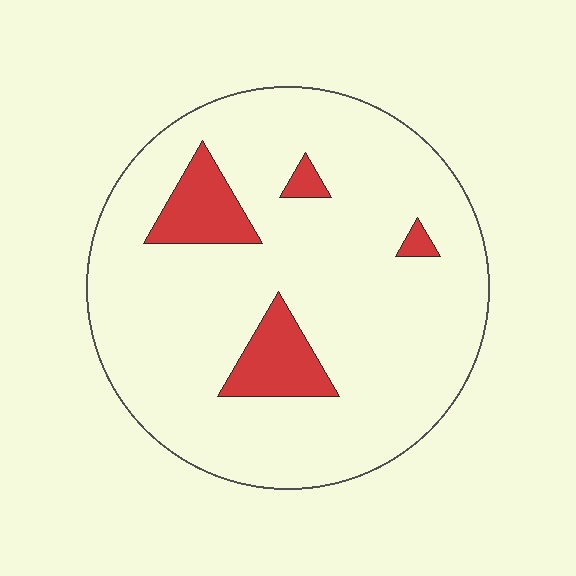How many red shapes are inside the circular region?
4.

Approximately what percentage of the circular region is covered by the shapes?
Approximately 10%.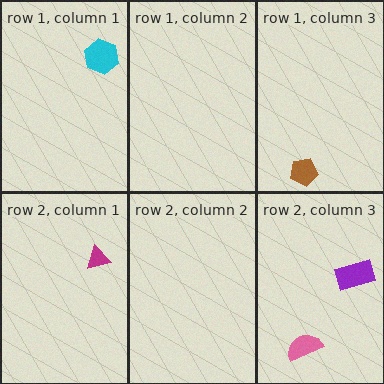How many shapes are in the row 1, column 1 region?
1.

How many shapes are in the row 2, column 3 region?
2.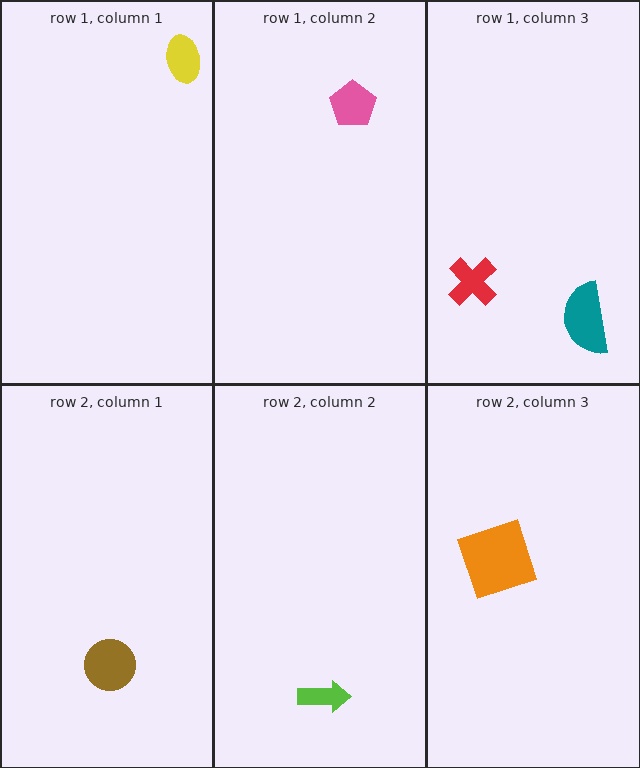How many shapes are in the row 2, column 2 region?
1.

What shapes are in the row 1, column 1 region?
The yellow ellipse.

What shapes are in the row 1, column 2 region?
The pink pentagon.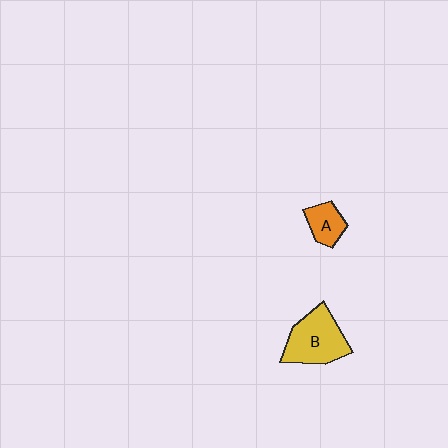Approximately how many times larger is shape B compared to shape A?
Approximately 2.1 times.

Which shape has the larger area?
Shape B (yellow).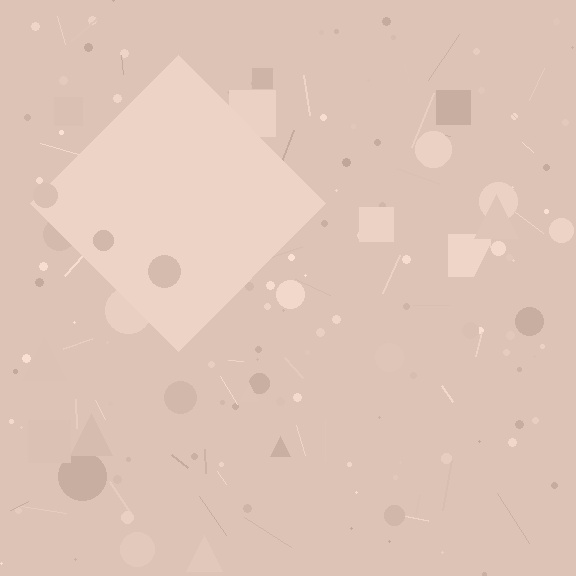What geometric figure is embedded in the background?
A diamond is embedded in the background.